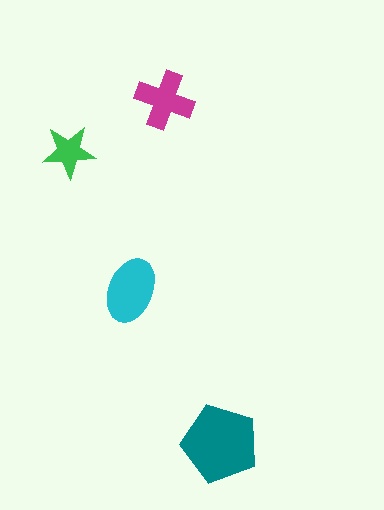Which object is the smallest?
The green star.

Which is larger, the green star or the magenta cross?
The magenta cross.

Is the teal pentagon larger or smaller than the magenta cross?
Larger.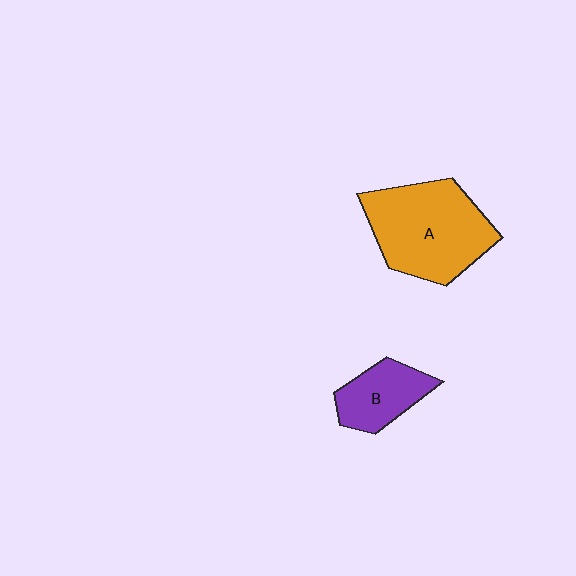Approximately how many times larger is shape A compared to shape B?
Approximately 2.1 times.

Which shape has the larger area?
Shape A (orange).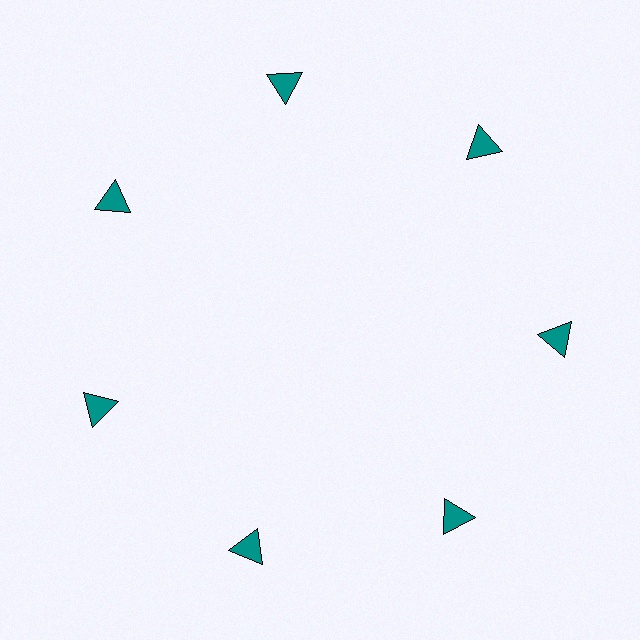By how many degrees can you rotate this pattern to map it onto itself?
The pattern maps onto itself every 51 degrees of rotation.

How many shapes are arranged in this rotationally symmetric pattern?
There are 7 shapes, arranged in 7 groups of 1.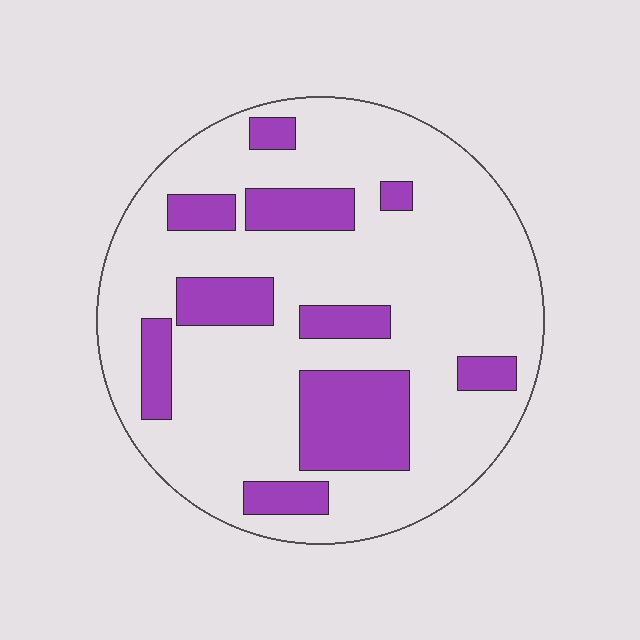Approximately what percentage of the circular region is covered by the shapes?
Approximately 25%.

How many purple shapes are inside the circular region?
10.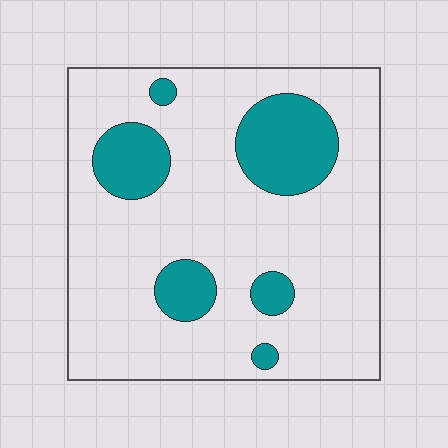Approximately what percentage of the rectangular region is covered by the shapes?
Approximately 20%.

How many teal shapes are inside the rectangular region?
6.